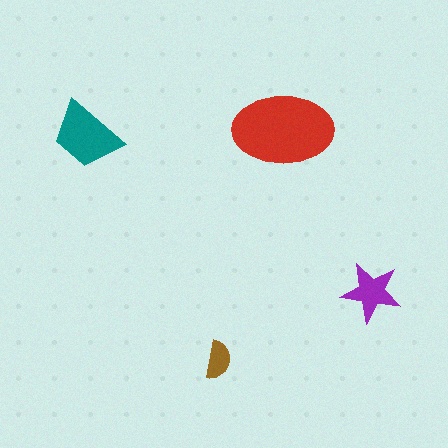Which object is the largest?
The red ellipse.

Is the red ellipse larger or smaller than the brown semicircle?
Larger.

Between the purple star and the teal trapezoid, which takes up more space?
The teal trapezoid.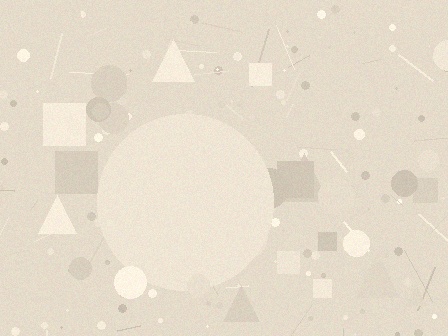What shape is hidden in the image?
A circle is hidden in the image.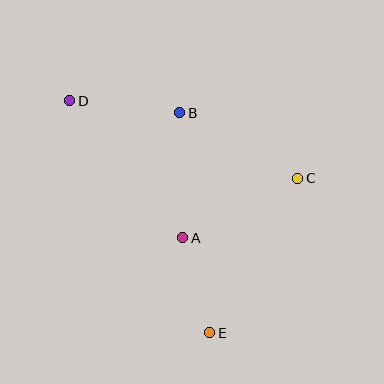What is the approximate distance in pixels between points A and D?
The distance between A and D is approximately 178 pixels.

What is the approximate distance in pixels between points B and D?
The distance between B and D is approximately 111 pixels.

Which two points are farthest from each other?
Points D and E are farthest from each other.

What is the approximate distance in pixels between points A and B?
The distance between A and B is approximately 125 pixels.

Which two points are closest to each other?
Points A and E are closest to each other.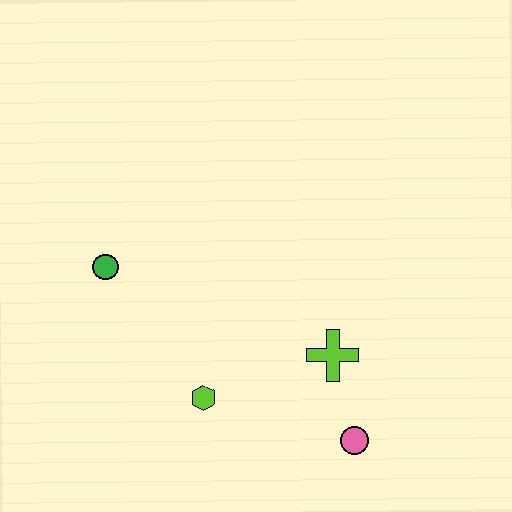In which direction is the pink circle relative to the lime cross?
The pink circle is below the lime cross.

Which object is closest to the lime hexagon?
The lime cross is closest to the lime hexagon.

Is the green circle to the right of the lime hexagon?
No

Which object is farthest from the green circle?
The pink circle is farthest from the green circle.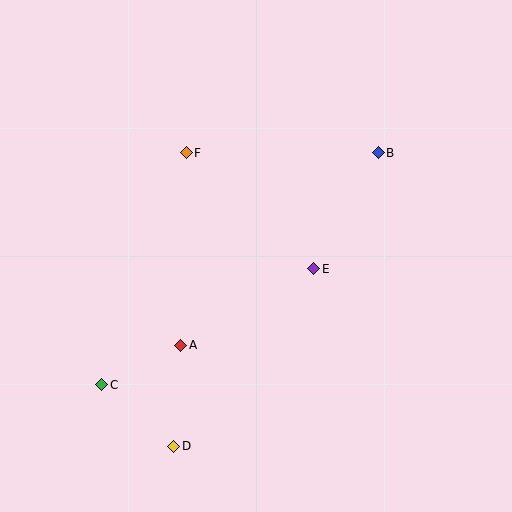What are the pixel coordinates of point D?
Point D is at (174, 446).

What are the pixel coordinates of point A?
Point A is at (181, 345).